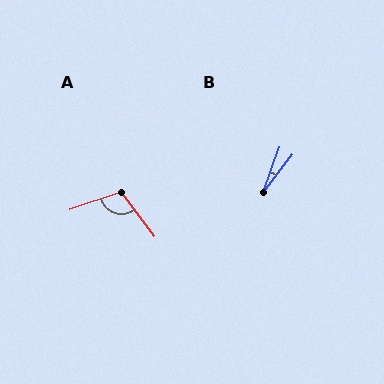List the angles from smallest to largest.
B (17°), A (108°).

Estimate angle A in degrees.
Approximately 108 degrees.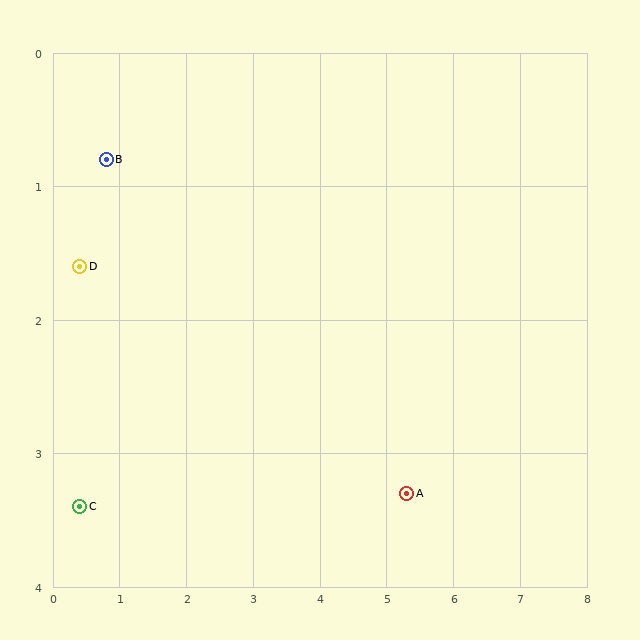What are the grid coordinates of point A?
Point A is at approximately (5.3, 3.3).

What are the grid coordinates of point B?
Point B is at approximately (0.8, 0.8).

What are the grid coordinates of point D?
Point D is at approximately (0.4, 1.6).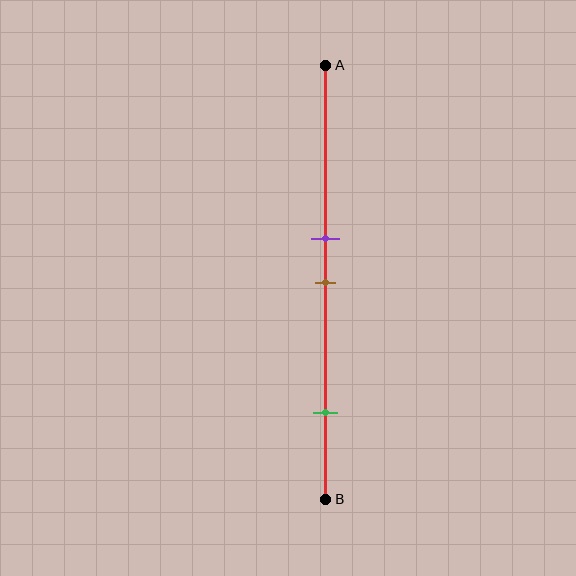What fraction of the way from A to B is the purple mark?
The purple mark is approximately 40% (0.4) of the way from A to B.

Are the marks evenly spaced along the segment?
No, the marks are not evenly spaced.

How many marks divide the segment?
There are 3 marks dividing the segment.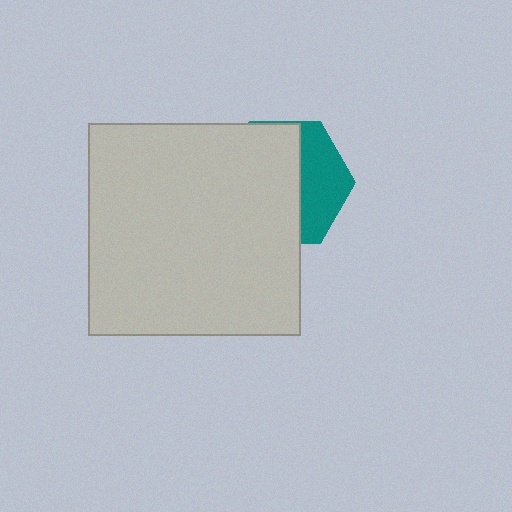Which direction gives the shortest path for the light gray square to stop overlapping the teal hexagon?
Moving left gives the shortest separation.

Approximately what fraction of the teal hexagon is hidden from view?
Roughly 65% of the teal hexagon is hidden behind the light gray square.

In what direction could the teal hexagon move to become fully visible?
The teal hexagon could move right. That would shift it out from behind the light gray square entirely.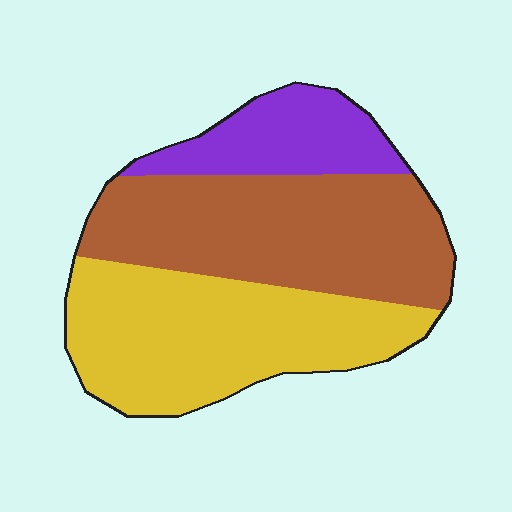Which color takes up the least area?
Purple, at roughly 15%.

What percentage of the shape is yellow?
Yellow takes up between a quarter and a half of the shape.